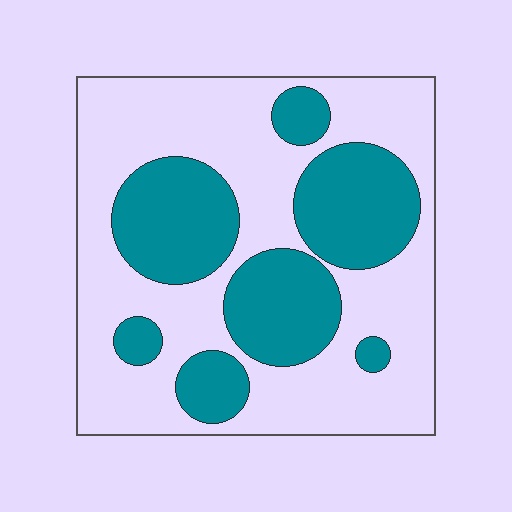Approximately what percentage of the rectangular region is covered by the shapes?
Approximately 35%.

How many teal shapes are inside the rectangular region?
7.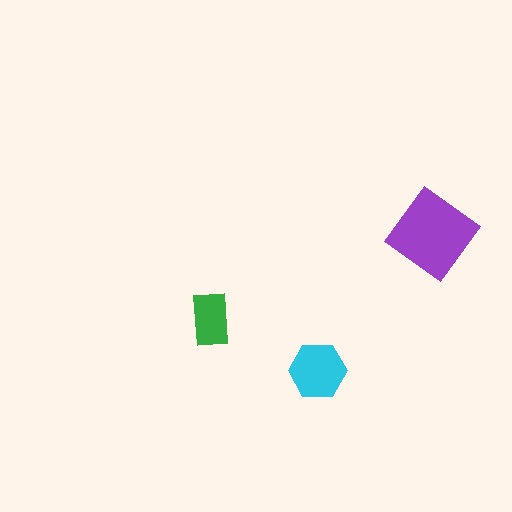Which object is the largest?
The purple diamond.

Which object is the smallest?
The green rectangle.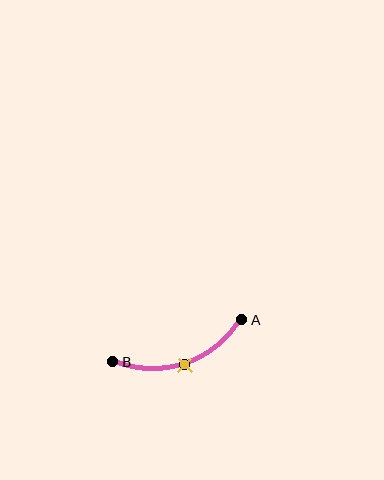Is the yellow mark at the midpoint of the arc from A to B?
Yes. The yellow mark lies on the arc at equal arc-length from both A and B — it is the arc midpoint.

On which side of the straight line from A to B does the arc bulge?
The arc bulges below the straight line connecting A and B.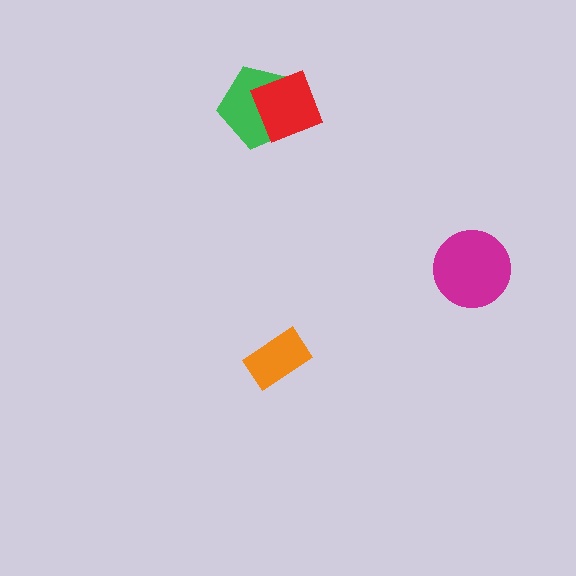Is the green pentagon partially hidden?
Yes, it is partially covered by another shape.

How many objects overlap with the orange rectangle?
0 objects overlap with the orange rectangle.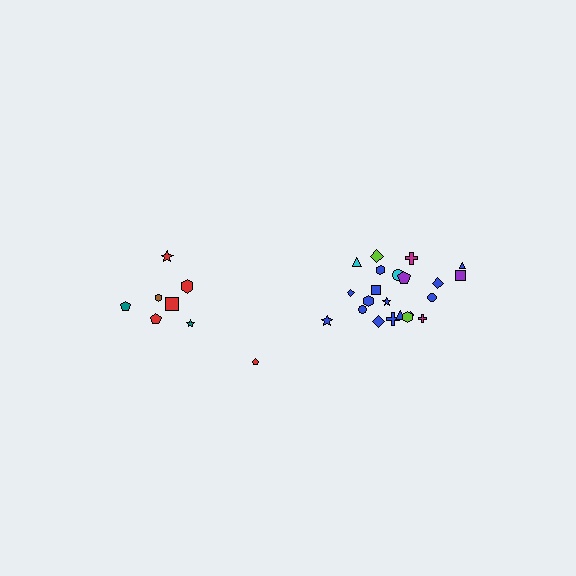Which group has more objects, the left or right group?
The right group.